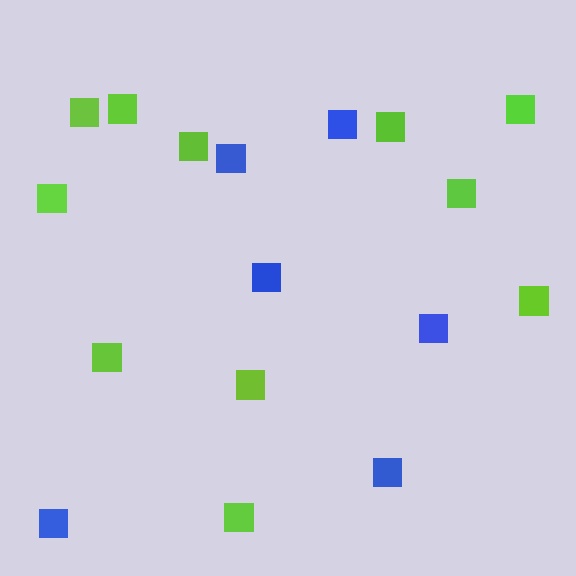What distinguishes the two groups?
There are 2 groups: one group of blue squares (6) and one group of lime squares (11).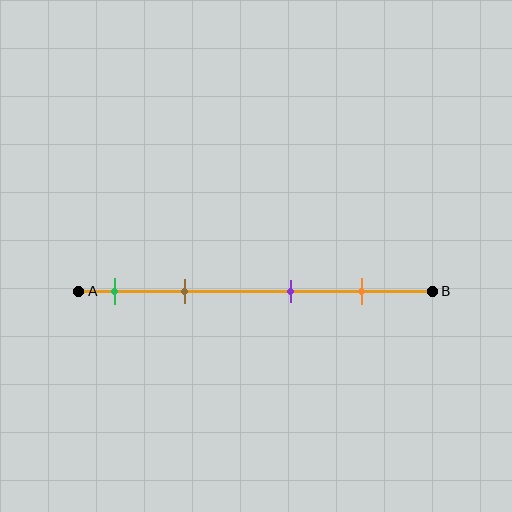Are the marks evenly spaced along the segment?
No, the marks are not evenly spaced.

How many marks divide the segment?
There are 4 marks dividing the segment.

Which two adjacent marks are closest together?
The green and brown marks are the closest adjacent pair.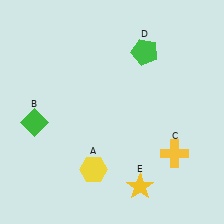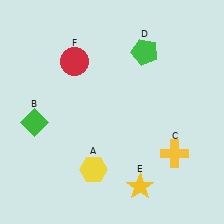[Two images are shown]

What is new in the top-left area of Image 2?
A red circle (F) was added in the top-left area of Image 2.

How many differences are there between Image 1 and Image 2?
There is 1 difference between the two images.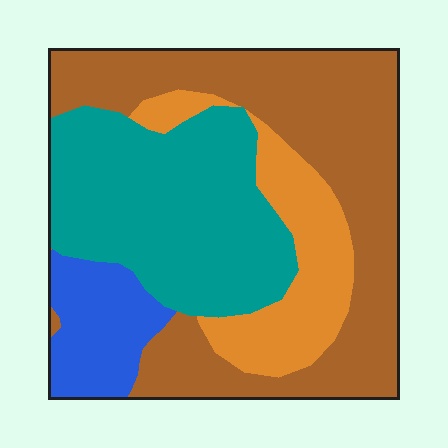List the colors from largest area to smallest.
From largest to smallest: brown, teal, orange, blue.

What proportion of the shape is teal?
Teal covers about 30% of the shape.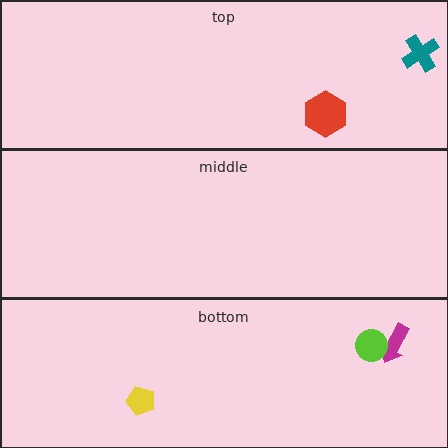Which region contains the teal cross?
The top region.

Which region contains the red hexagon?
The top region.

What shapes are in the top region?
The red hexagon, the teal cross.